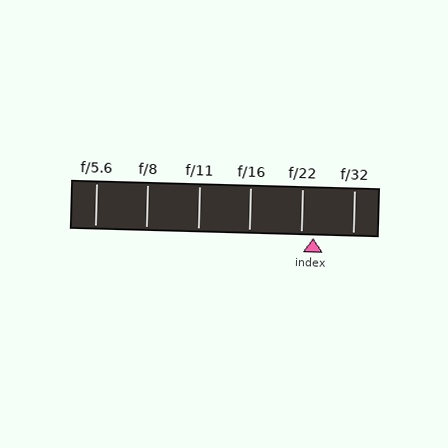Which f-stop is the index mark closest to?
The index mark is closest to f/22.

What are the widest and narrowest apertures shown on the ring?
The widest aperture shown is f/5.6 and the narrowest is f/32.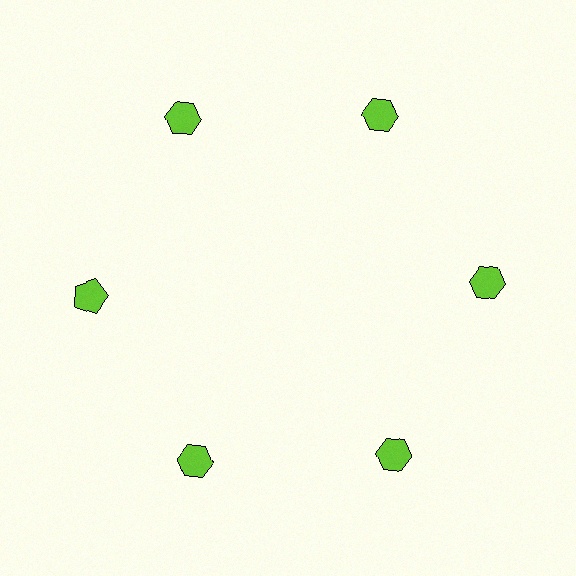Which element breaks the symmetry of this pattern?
The lime pentagon at roughly the 9 o'clock position breaks the symmetry. All other shapes are lime hexagons.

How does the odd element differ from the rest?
It has a different shape: pentagon instead of hexagon.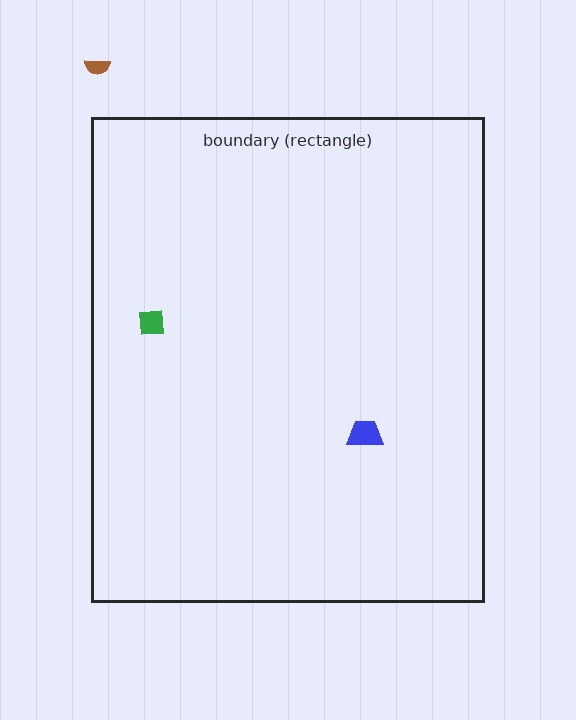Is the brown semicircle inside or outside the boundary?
Outside.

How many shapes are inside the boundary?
2 inside, 1 outside.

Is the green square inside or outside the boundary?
Inside.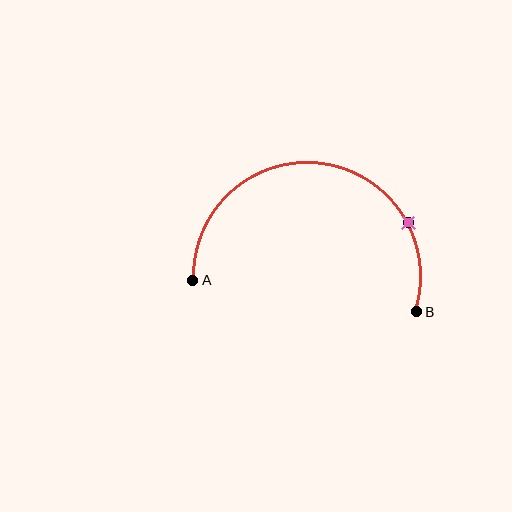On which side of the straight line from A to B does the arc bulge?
The arc bulges above the straight line connecting A and B.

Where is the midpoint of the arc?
The arc midpoint is the point on the curve farthest from the straight line joining A and B. It sits above that line.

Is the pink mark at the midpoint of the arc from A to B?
No. The pink mark lies on the arc but is closer to endpoint B. The arc midpoint would be at the point on the curve equidistant along the arc from both A and B.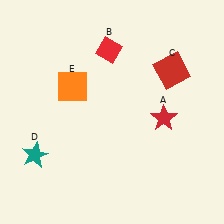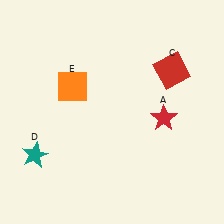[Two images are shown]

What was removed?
The red diamond (B) was removed in Image 2.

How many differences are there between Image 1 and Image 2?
There is 1 difference between the two images.